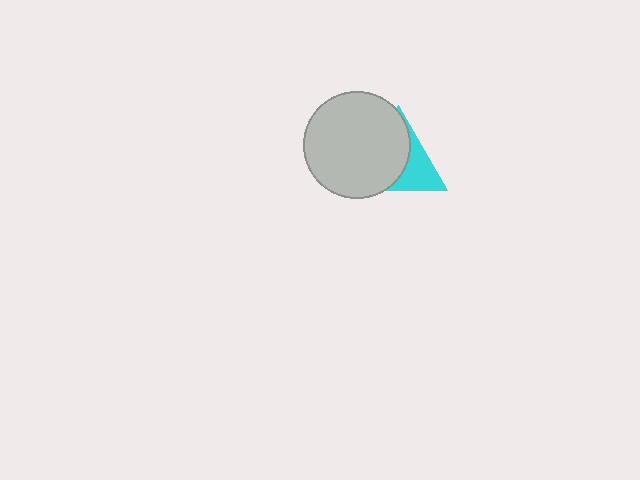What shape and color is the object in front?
The object in front is a light gray circle.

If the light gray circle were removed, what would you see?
You would see the complete cyan triangle.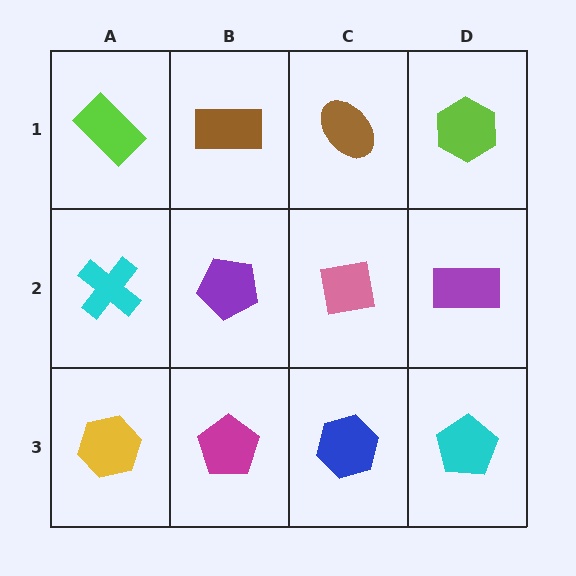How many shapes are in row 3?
4 shapes.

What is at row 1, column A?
A lime rectangle.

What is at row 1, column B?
A brown rectangle.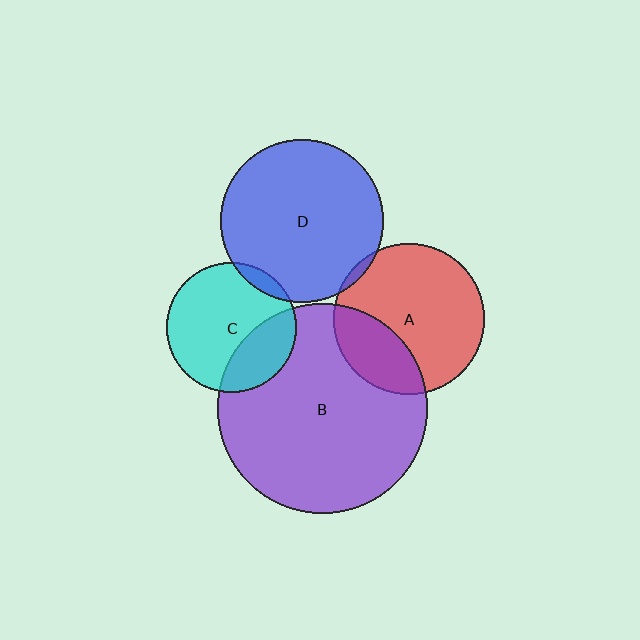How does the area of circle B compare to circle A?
Approximately 1.9 times.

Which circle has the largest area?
Circle B (purple).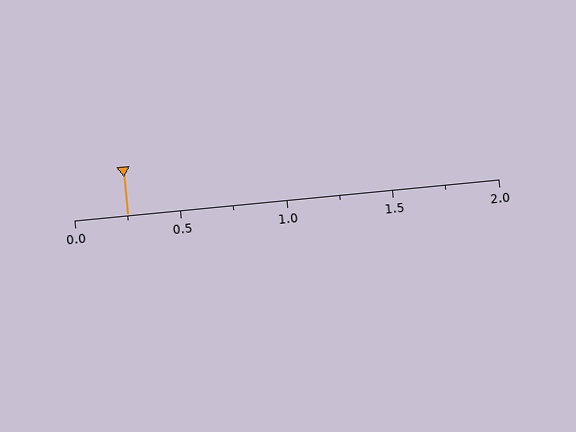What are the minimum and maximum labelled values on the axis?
The axis runs from 0.0 to 2.0.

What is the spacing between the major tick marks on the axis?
The major ticks are spaced 0.5 apart.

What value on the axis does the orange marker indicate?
The marker indicates approximately 0.25.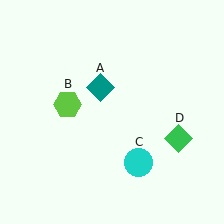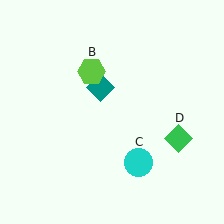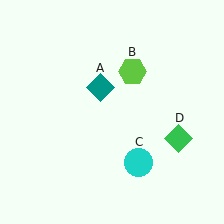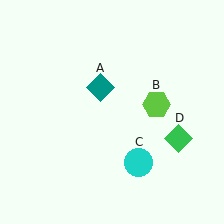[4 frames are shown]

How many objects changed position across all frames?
1 object changed position: lime hexagon (object B).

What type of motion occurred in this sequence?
The lime hexagon (object B) rotated clockwise around the center of the scene.